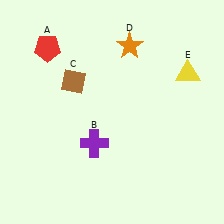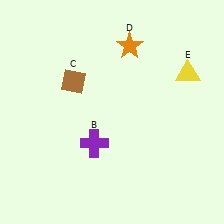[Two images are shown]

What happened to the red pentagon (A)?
The red pentagon (A) was removed in Image 2. It was in the top-left area of Image 1.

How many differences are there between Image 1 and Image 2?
There is 1 difference between the two images.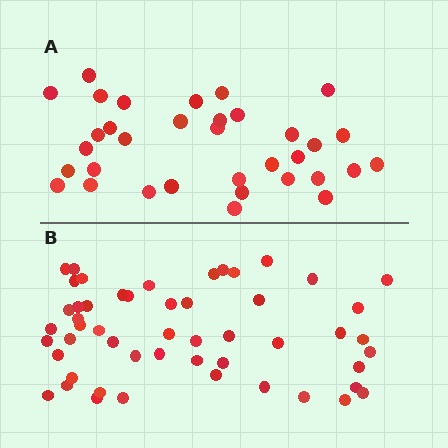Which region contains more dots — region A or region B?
Region B (the bottom region) has more dots.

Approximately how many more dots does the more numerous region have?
Region B has approximately 20 more dots than region A.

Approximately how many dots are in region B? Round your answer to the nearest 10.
About 50 dots. (The exact count is 52, which rounds to 50.)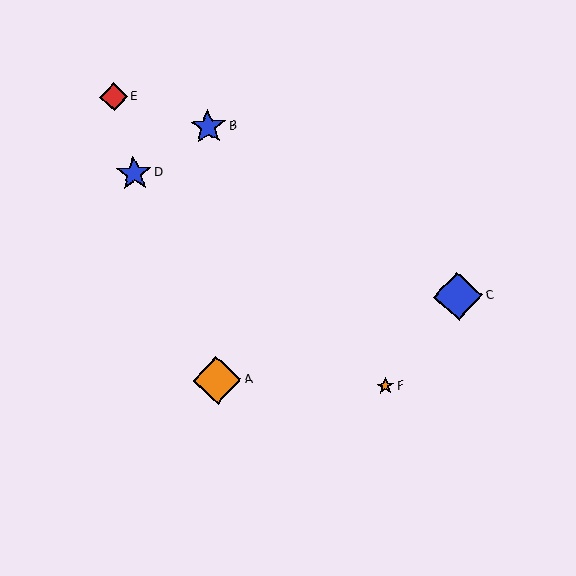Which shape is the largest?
The blue diamond (labeled C) is the largest.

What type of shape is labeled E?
Shape E is a red diamond.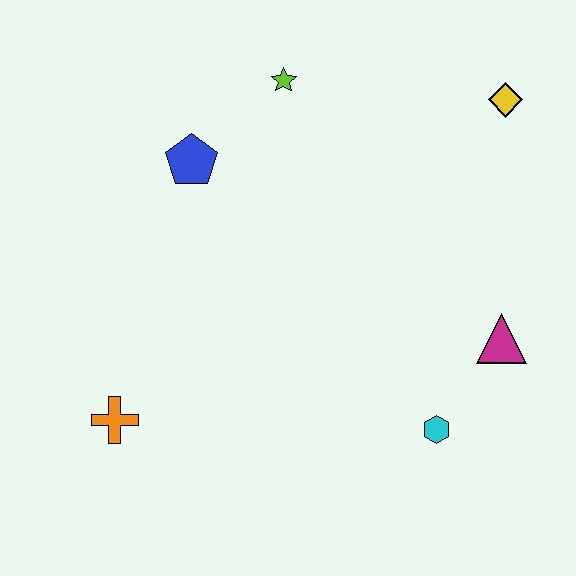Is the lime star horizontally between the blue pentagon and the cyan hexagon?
Yes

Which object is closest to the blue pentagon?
The lime star is closest to the blue pentagon.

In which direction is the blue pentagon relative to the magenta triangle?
The blue pentagon is to the left of the magenta triangle.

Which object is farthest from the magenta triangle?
The orange cross is farthest from the magenta triangle.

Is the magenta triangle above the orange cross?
Yes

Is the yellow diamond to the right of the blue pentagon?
Yes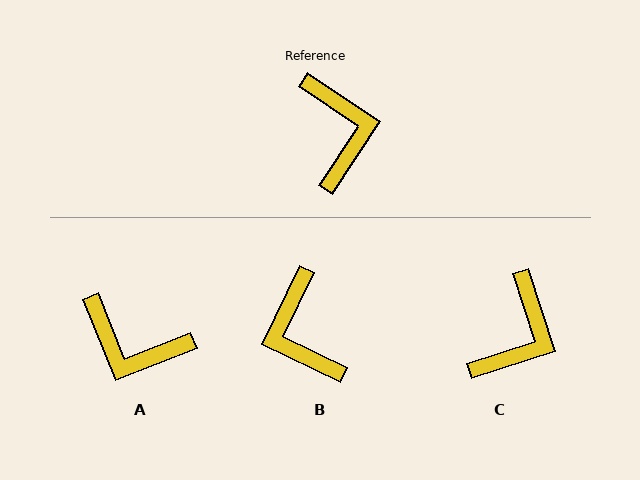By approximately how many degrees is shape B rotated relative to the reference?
Approximately 172 degrees clockwise.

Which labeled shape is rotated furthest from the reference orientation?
B, about 172 degrees away.